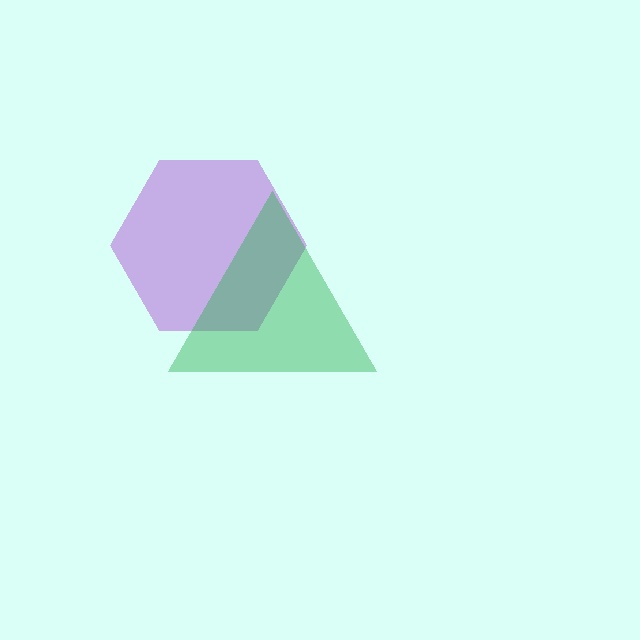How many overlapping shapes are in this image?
There are 2 overlapping shapes in the image.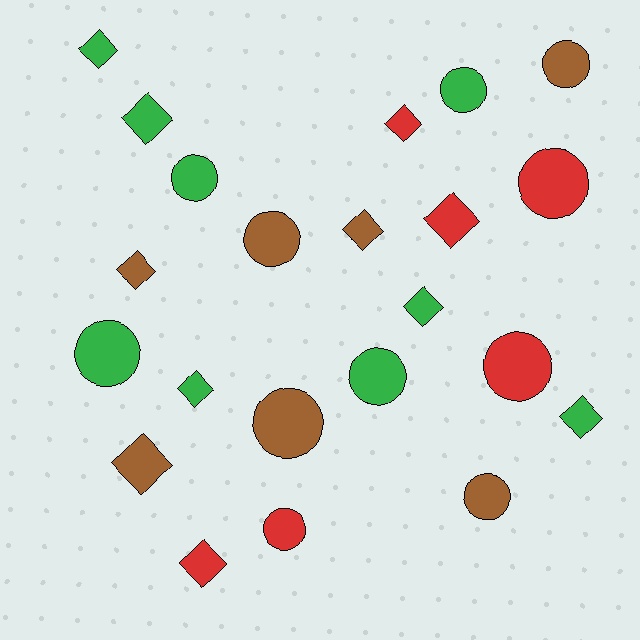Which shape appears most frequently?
Circle, with 11 objects.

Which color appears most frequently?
Green, with 9 objects.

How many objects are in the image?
There are 22 objects.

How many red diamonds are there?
There are 3 red diamonds.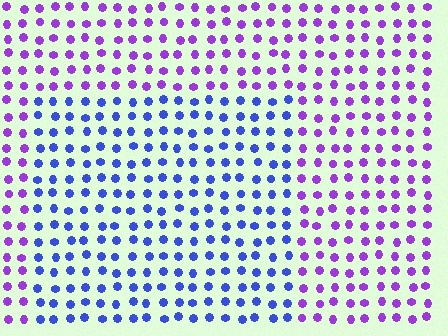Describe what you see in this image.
The image is filled with small purple elements in a uniform arrangement. A rectangle-shaped region is visible where the elements are tinted to a slightly different hue, forming a subtle color boundary.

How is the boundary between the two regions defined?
The boundary is defined purely by a slight shift in hue (about 46 degrees). Spacing, size, and orientation are identical on both sides.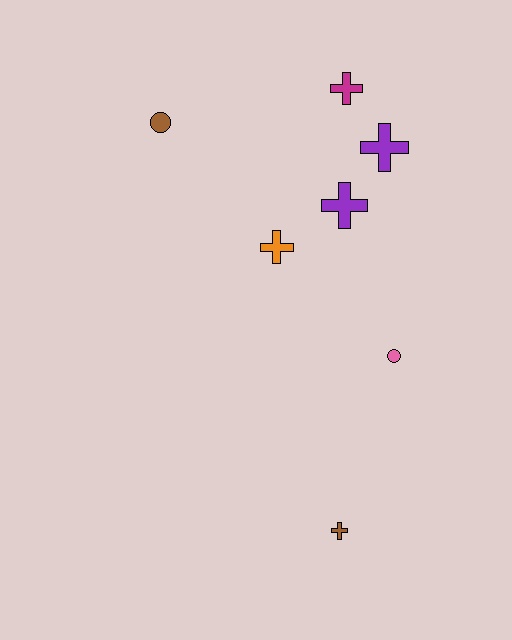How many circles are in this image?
There are 2 circles.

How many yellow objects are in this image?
There are no yellow objects.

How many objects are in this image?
There are 7 objects.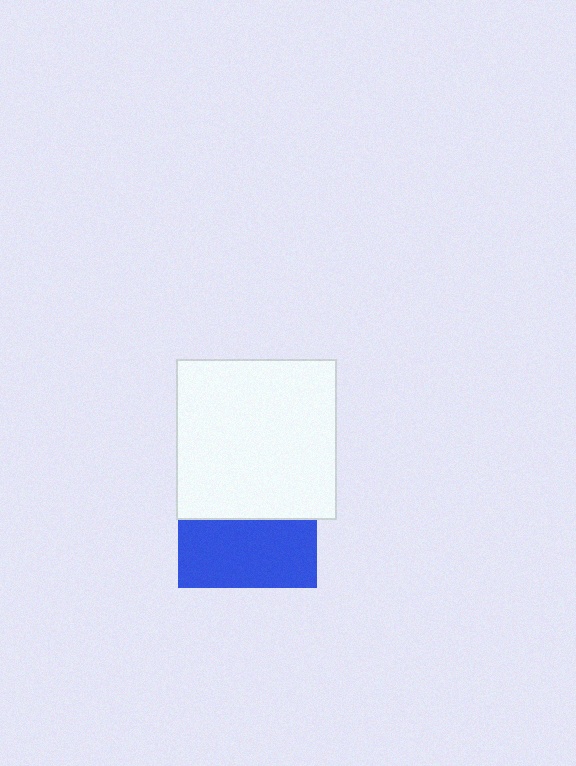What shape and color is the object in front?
The object in front is a white square.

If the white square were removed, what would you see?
You would see the complete blue square.